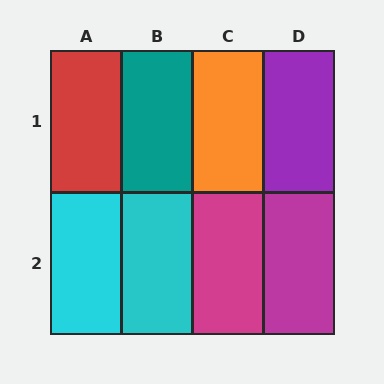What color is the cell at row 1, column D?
Purple.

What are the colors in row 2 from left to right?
Cyan, cyan, magenta, magenta.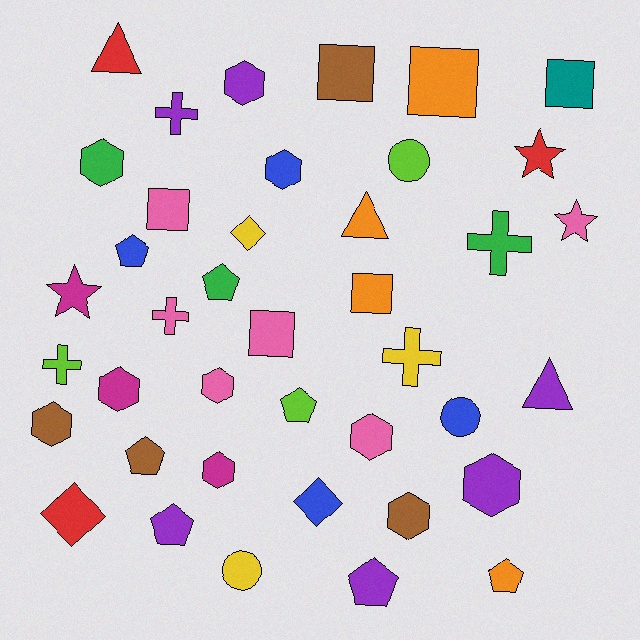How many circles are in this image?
There are 3 circles.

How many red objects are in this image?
There are 3 red objects.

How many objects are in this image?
There are 40 objects.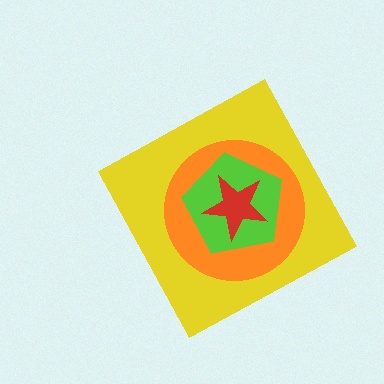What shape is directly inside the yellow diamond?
The orange circle.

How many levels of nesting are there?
4.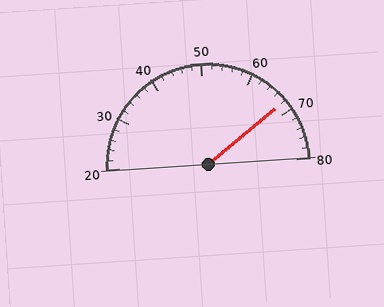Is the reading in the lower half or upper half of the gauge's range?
The reading is in the upper half of the range (20 to 80).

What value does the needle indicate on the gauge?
The needle indicates approximately 68.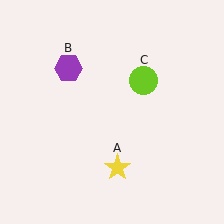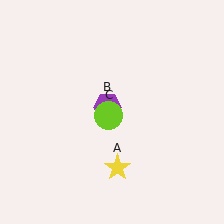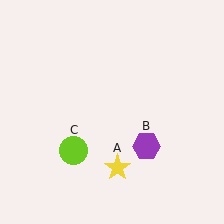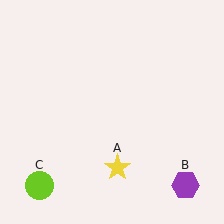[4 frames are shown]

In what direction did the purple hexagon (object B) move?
The purple hexagon (object B) moved down and to the right.